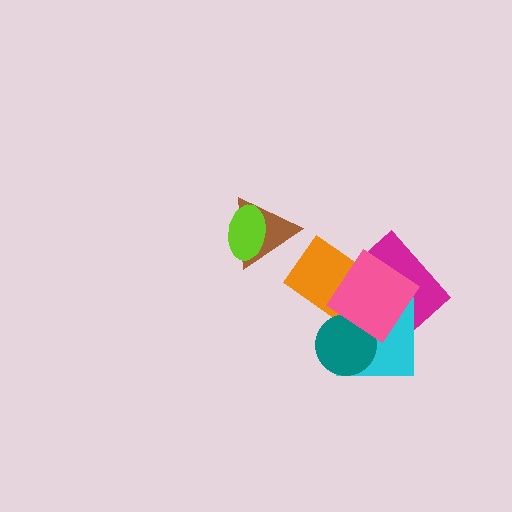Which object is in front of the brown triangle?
The lime ellipse is in front of the brown triangle.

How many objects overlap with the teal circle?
4 objects overlap with the teal circle.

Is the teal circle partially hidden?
Yes, it is partially covered by another shape.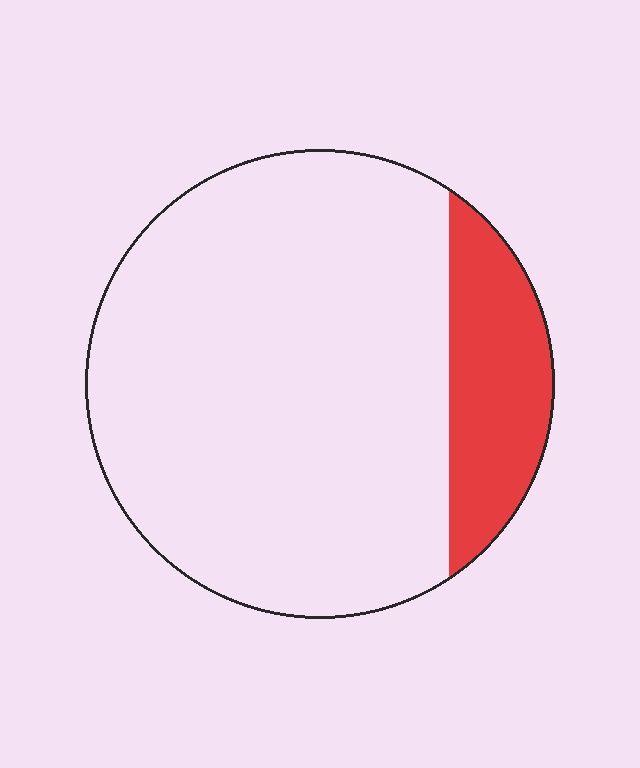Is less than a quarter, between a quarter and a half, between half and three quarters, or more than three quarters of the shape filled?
Less than a quarter.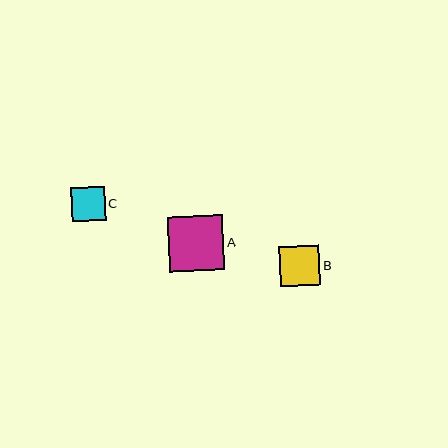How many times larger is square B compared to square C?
Square B is approximately 1.2 times the size of square C.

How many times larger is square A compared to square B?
Square A is approximately 1.4 times the size of square B.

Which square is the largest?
Square A is the largest with a size of approximately 55 pixels.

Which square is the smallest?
Square C is the smallest with a size of approximately 34 pixels.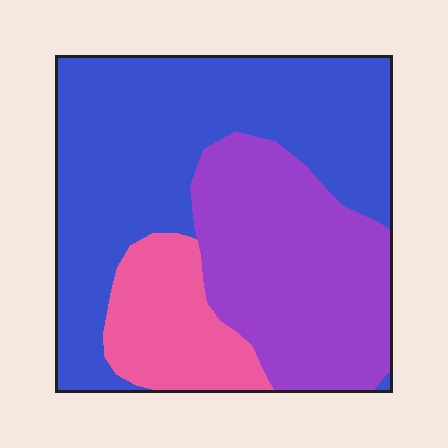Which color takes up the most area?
Blue, at roughly 50%.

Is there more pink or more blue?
Blue.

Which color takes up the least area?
Pink, at roughly 15%.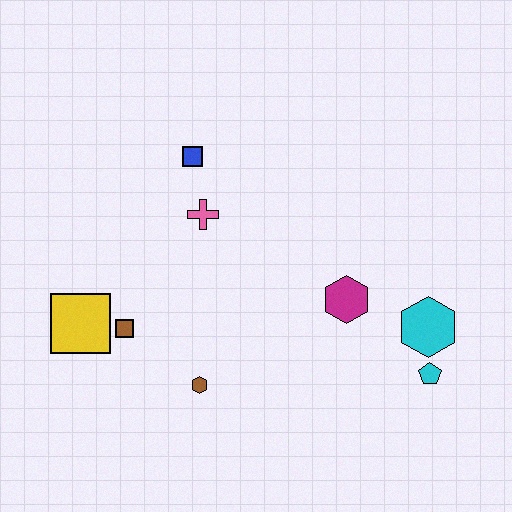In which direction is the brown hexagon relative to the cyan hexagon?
The brown hexagon is to the left of the cyan hexagon.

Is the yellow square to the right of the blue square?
No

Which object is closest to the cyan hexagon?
The cyan pentagon is closest to the cyan hexagon.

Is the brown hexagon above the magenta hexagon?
No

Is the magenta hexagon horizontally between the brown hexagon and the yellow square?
No